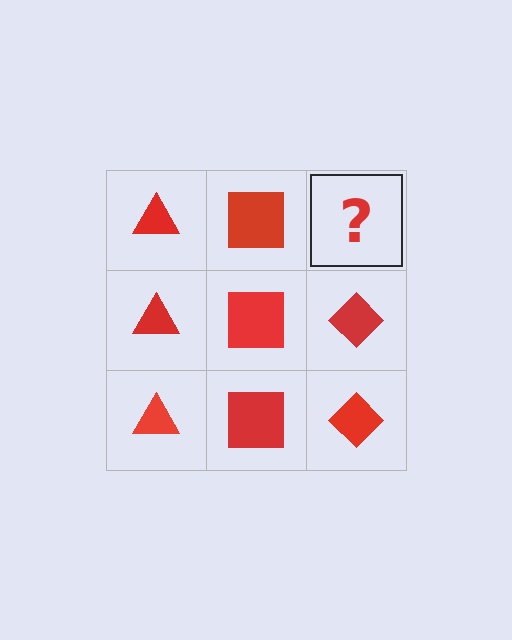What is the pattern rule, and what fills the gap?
The rule is that each column has a consistent shape. The gap should be filled with a red diamond.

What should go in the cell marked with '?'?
The missing cell should contain a red diamond.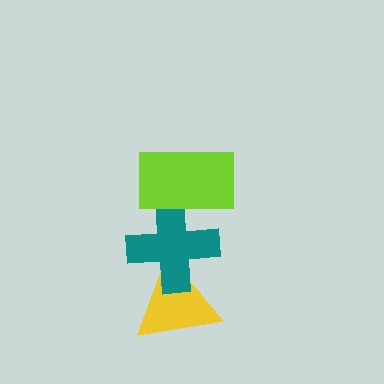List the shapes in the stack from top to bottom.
From top to bottom: the lime rectangle, the teal cross, the yellow triangle.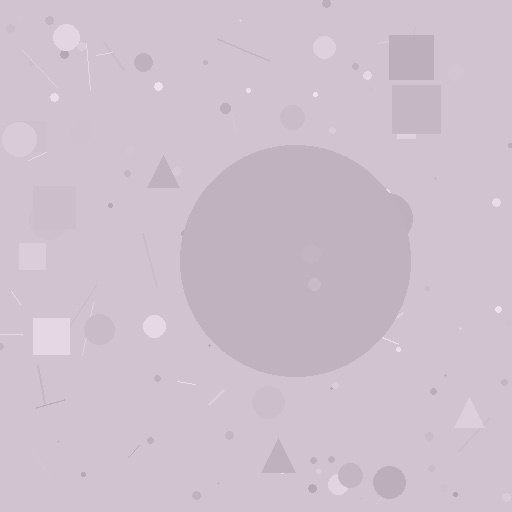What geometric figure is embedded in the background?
A circle is embedded in the background.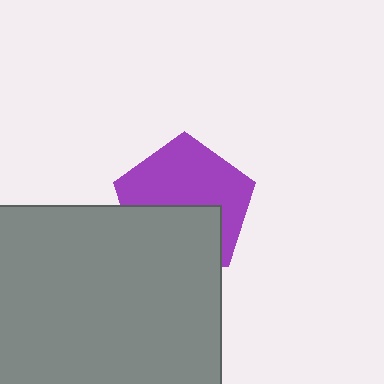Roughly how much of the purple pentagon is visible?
About half of it is visible (roughly 58%).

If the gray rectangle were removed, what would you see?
You would see the complete purple pentagon.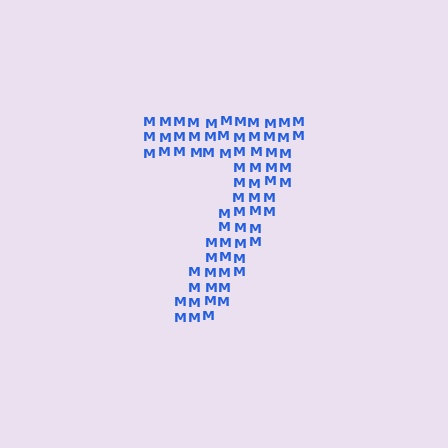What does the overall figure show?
The overall figure shows the digit 7.